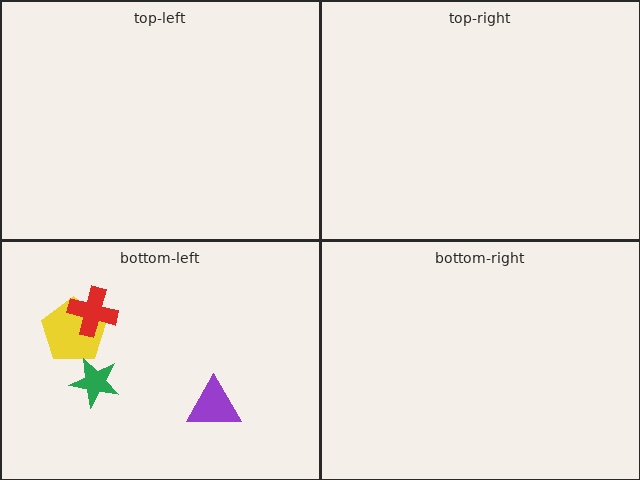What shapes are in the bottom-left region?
The yellow pentagon, the purple triangle, the red cross, the green star.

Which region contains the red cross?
The bottom-left region.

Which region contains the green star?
The bottom-left region.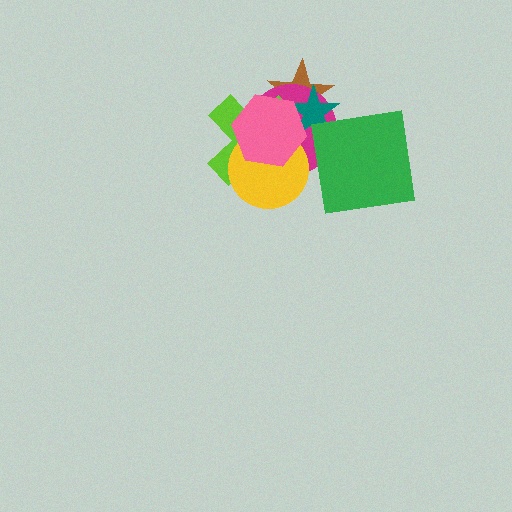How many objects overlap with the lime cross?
5 objects overlap with the lime cross.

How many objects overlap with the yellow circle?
3 objects overlap with the yellow circle.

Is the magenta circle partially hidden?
Yes, it is partially covered by another shape.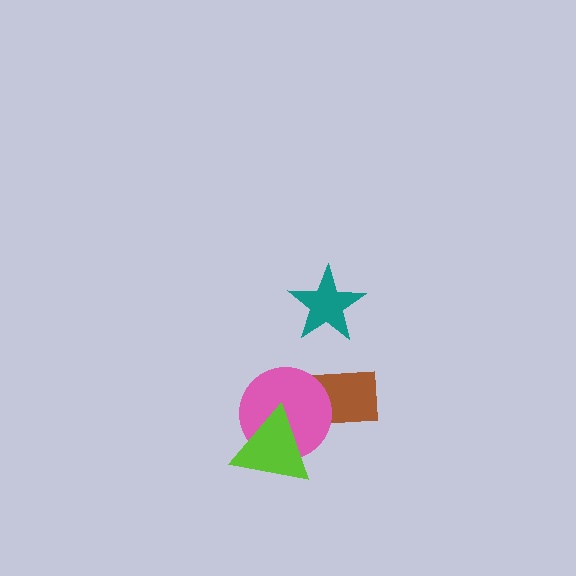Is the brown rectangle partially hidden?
Yes, it is partially covered by another shape.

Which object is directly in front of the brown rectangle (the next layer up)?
The pink circle is directly in front of the brown rectangle.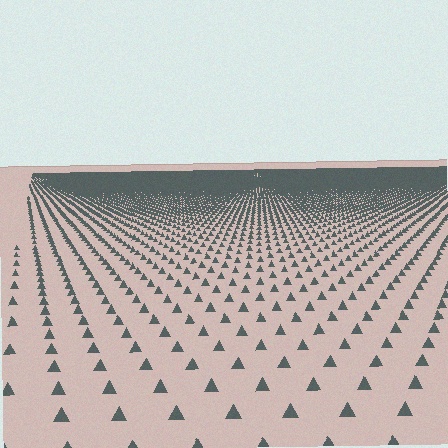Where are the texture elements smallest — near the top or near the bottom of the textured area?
Near the top.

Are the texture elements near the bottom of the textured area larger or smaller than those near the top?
Larger. Near the bottom, elements are closer to the viewer and appear at a bigger on-screen size.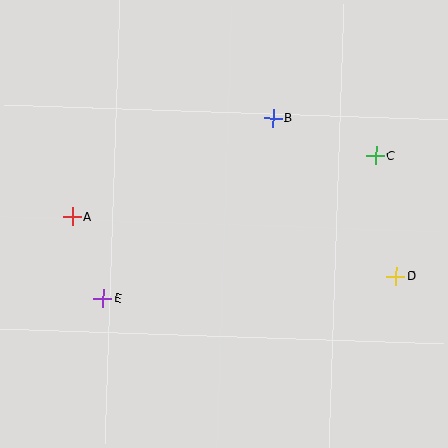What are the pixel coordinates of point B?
Point B is at (273, 118).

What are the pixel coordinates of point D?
Point D is at (396, 276).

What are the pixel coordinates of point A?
Point A is at (72, 217).